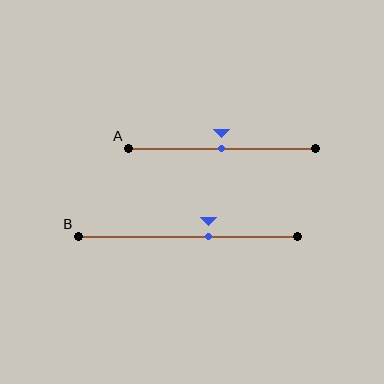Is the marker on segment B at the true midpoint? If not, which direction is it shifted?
No, the marker on segment B is shifted to the right by about 9% of the segment length.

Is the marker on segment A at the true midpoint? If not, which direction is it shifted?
Yes, the marker on segment A is at the true midpoint.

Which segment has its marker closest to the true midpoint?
Segment A has its marker closest to the true midpoint.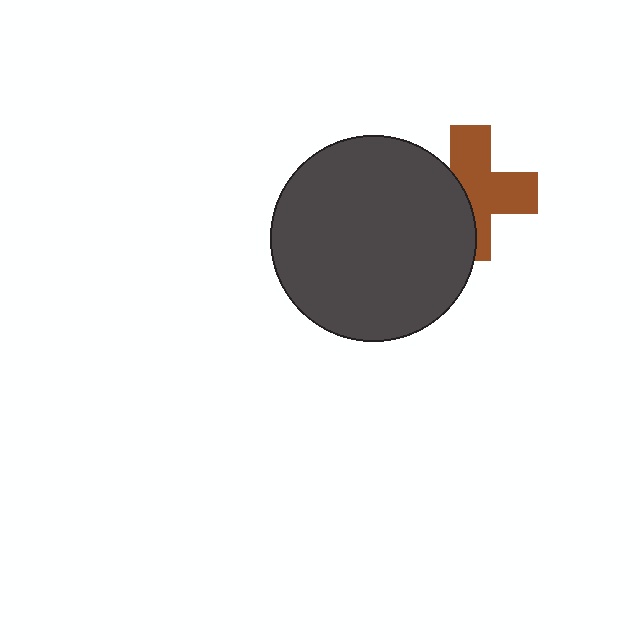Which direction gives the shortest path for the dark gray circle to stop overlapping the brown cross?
Moving left gives the shortest separation.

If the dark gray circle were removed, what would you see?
You would see the complete brown cross.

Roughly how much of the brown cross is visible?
About half of it is visible (roughly 59%).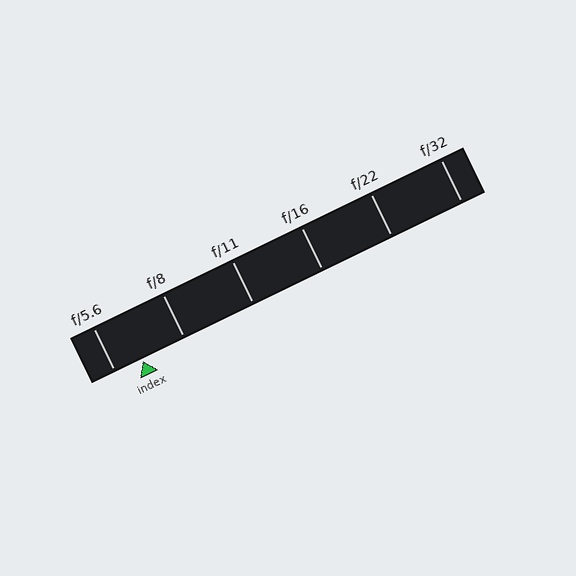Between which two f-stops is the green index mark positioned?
The index mark is between f/5.6 and f/8.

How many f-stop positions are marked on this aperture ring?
There are 6 f-stop positions marked.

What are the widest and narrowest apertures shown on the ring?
The widest aperture shown is f/5.6 and the narrowest is f/32.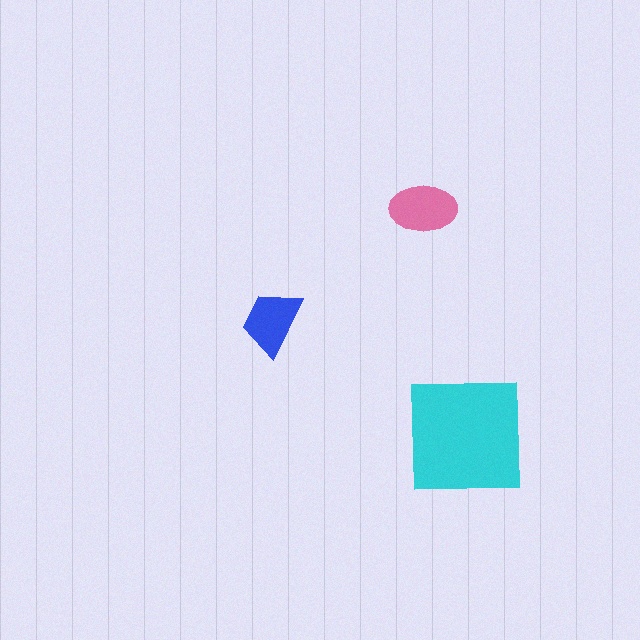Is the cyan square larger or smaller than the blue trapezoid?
Larger.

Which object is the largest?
The cyan square.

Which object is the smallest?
The blue trapezoid.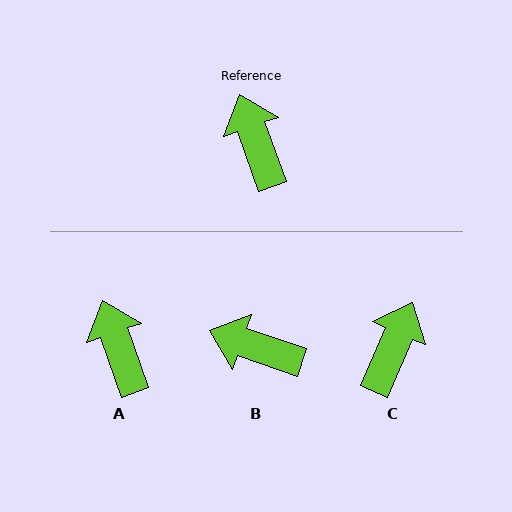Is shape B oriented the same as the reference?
No, it is off by about 52 degrees.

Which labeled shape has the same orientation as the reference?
A.